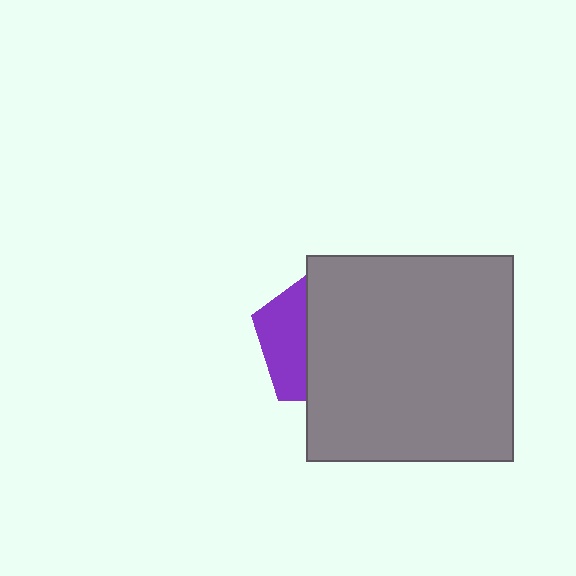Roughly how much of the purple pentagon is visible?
A small part of it is visible (roughly 33%).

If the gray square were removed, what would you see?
You would see the complete purple pentagon.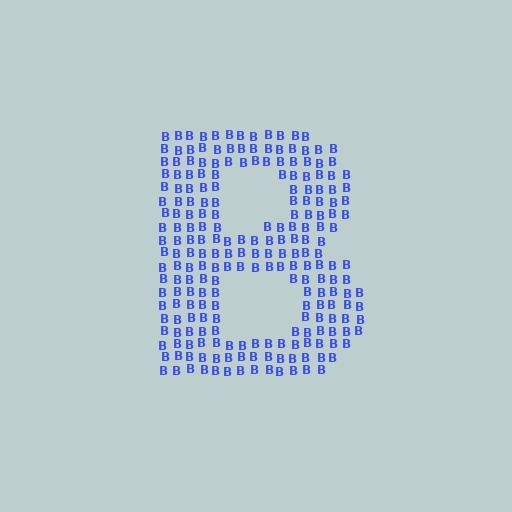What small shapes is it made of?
It is made of small letter B's.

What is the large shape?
The large shape is the letter B.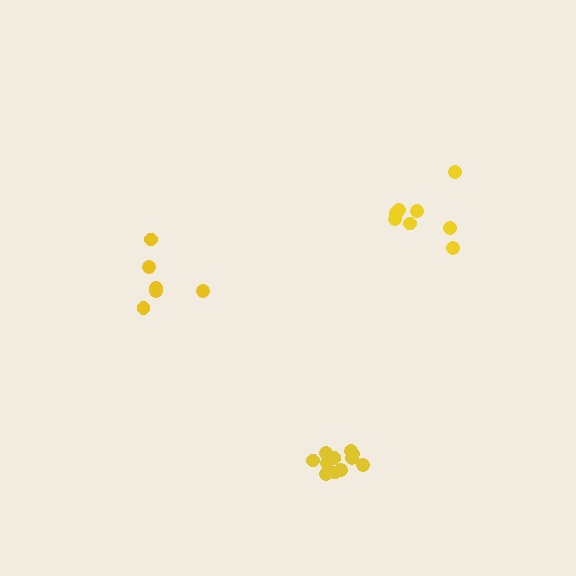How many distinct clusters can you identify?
There are 3 distinct clusters.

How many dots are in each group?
Group 1: 6 dots, Group 2: 8 dots, Group 3: 11 dots (25 total).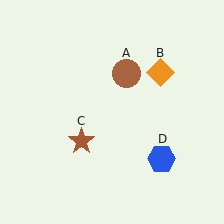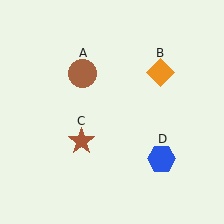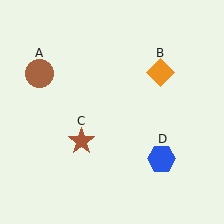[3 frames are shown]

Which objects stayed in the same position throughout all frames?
Orange diamond (object B) and brown star (object C) and blue hexagon (object D) remained stationary.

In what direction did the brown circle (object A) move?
The brown circle (object A) moved left.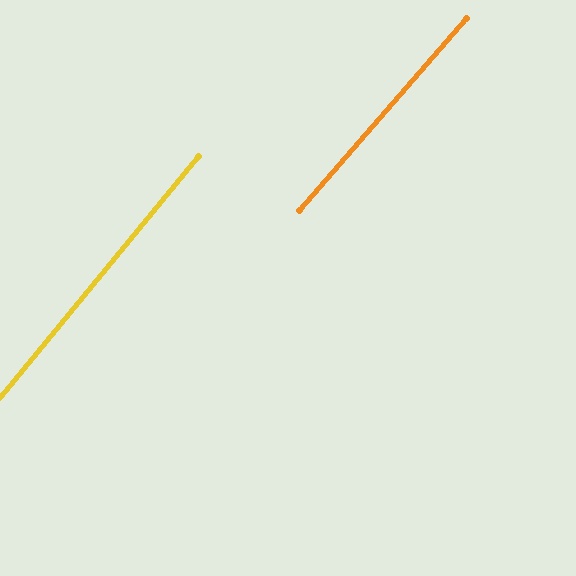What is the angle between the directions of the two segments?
Approximately 2 degrees.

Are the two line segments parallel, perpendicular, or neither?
Parallel — their directions differ by only 1.7°.